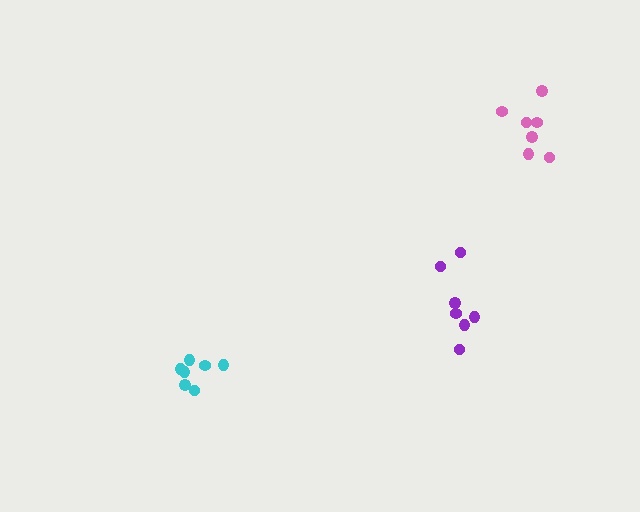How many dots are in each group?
Group 1: 7 dots, Group 2: 7 dots, Group 3: 7 dots (21 total).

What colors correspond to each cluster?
The clusters are colored: purple, cyan, pink.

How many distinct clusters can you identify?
There are 3 distinct clusters.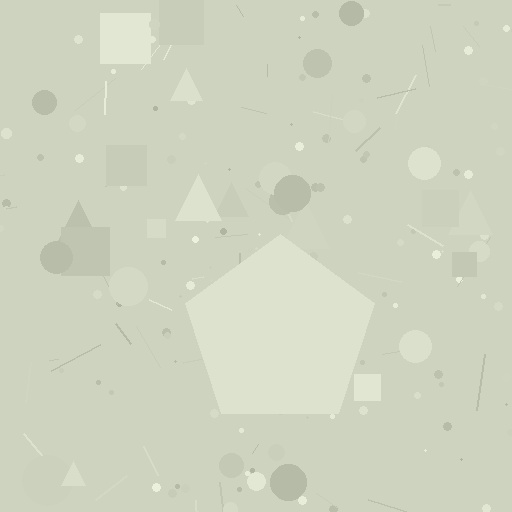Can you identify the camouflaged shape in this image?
The camouflaged shape is a pentagon.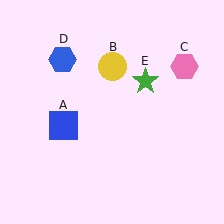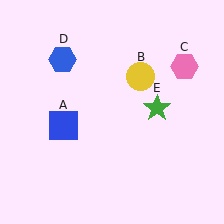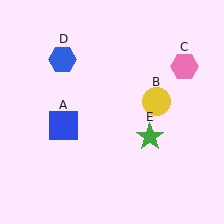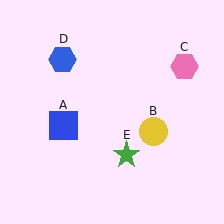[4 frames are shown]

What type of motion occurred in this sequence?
The yellow circle (object B), green star (object E) rotated clockwise around the center of the scene.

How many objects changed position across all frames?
2 objects changed position: yellow circle (object B), green star (object E).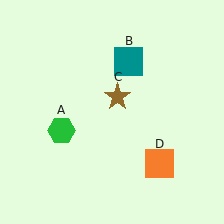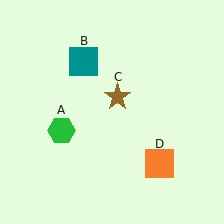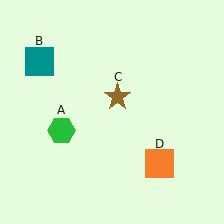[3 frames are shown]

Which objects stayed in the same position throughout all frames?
Green hexagon (object A) and brown star (object C) and orange square (object D) remained stationary.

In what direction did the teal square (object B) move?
The teal square (object B) moved left.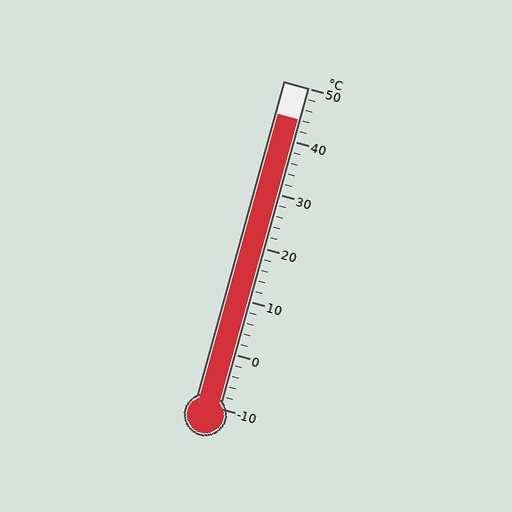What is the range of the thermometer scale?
The thermometer scale ranges from -10°C to 50°C.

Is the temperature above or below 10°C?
The temperature is above 10°C.